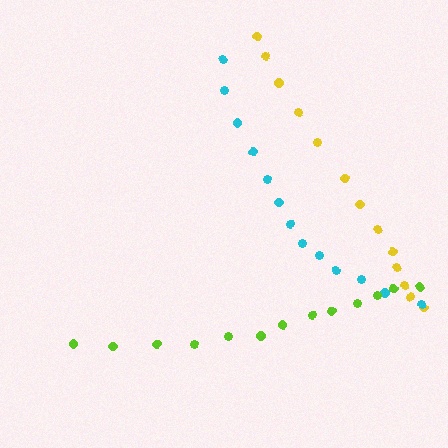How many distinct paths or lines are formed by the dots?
There are 3 distinct paths.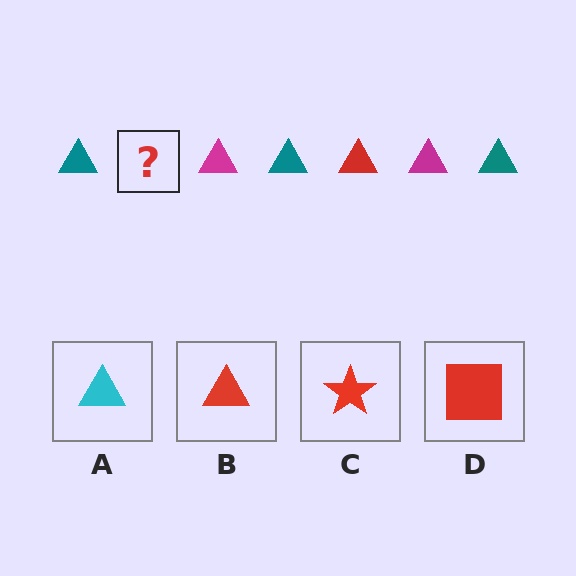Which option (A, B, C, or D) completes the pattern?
B.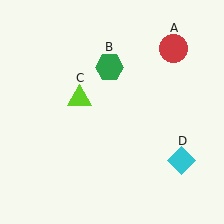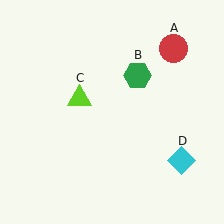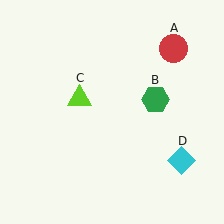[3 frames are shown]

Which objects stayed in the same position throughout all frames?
Red circle (object A) and lime triangle (object C) and cyan diamond (object D) remained stationary.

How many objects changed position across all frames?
1 object changed position: green hexagon (object B).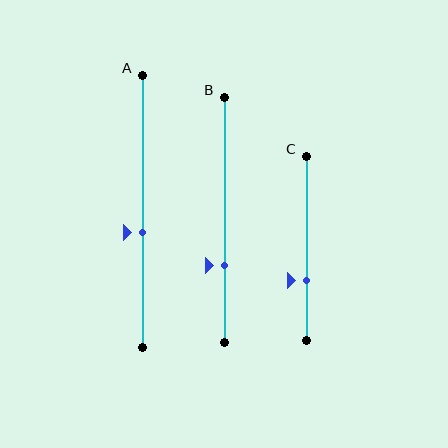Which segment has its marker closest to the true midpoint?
Segment A has its marker closest to the true midpoint.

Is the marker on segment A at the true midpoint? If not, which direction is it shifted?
No, the marker on segment A is shifted downward by about 8% of the segment length.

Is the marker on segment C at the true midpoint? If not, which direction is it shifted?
No, the marker on segment C is shifted downward by about 17% of the segment length.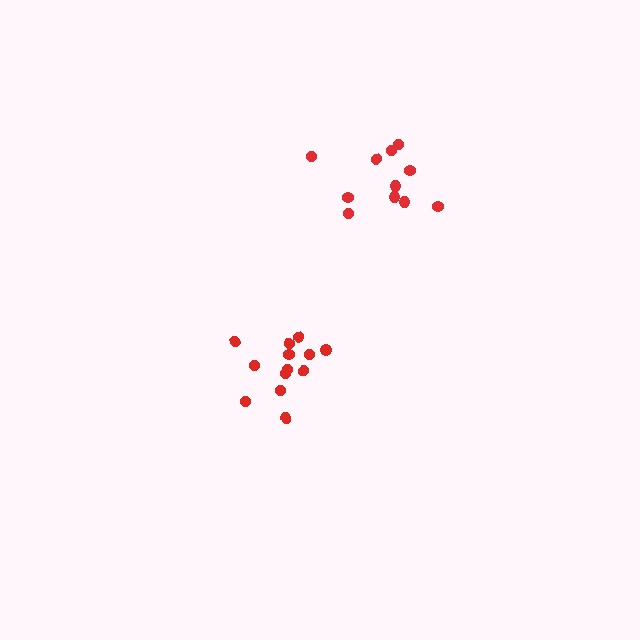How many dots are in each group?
Group 1: 11 dots, Group 2: 13 dots (24 total).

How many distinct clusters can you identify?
There are 2 distinct clusters.